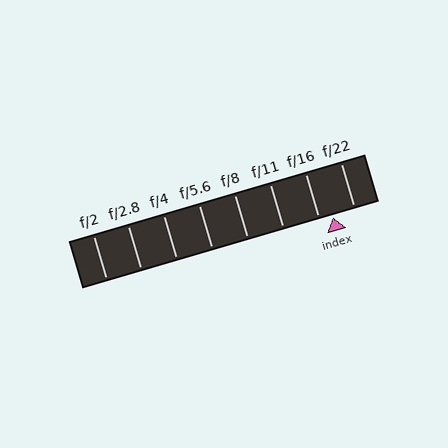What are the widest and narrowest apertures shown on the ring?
The widest aperture shown is f/2 and the narrowest is f/22.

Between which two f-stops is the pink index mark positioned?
The index mark is between f/16 and f/22.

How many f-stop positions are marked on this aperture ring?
There are 8 f-stop positions marked.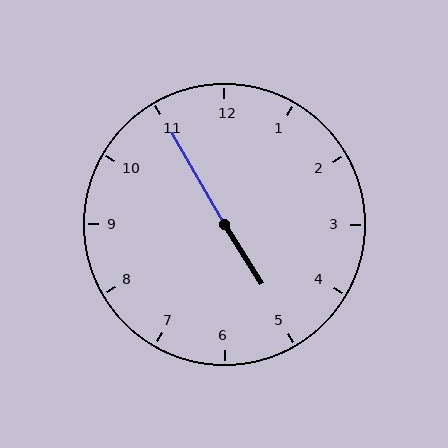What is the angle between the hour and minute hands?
Approximately 178 degrees.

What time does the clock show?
4:55.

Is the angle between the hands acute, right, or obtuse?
It is obtuse.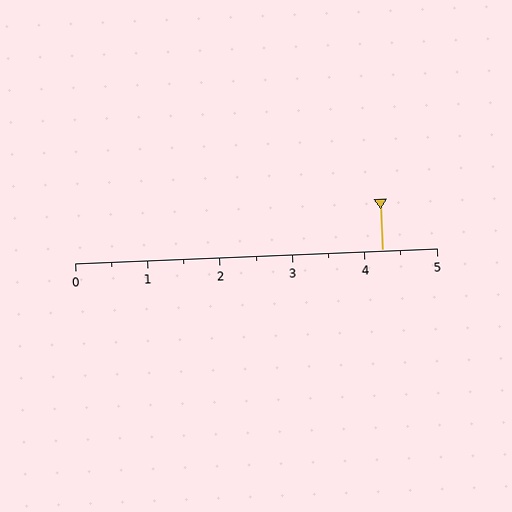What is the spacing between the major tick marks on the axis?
The major ticks are spaced 1 apart.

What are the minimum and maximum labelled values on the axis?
The axis runs from 0 to 5.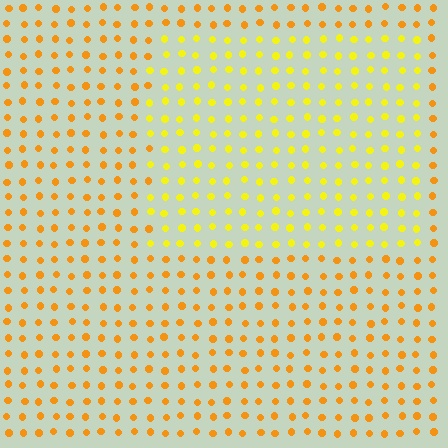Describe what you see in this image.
The image is filled with small orange elements in a uniform arrangement. A rectangle-shaped region is visible where the elements are tinted to a slightly different hue, forming a subtle color boundary.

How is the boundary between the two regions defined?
The boundary is defined purely by a slight shift in hue (about 26 degrees). Spacing, size, and orientation are identical on both sides.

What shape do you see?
I see a rectangle.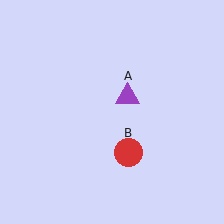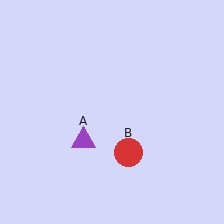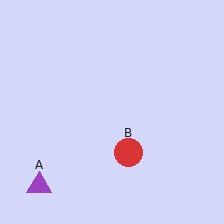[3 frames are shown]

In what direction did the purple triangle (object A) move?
The purple triangle (object A) moved down and to the left.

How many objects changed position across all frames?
1 object changed position: purple triangle (object A).